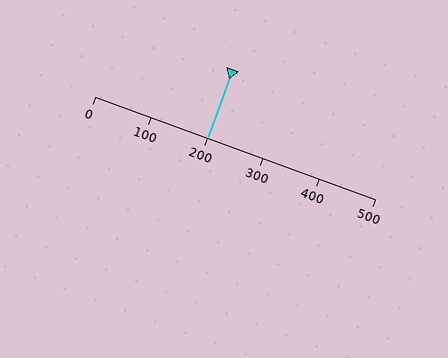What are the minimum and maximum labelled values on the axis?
The axis runs from 0 to 500.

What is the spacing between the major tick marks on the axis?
The major ticks are spaced 100 apart.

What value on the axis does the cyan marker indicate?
The marker indicates approximately 200.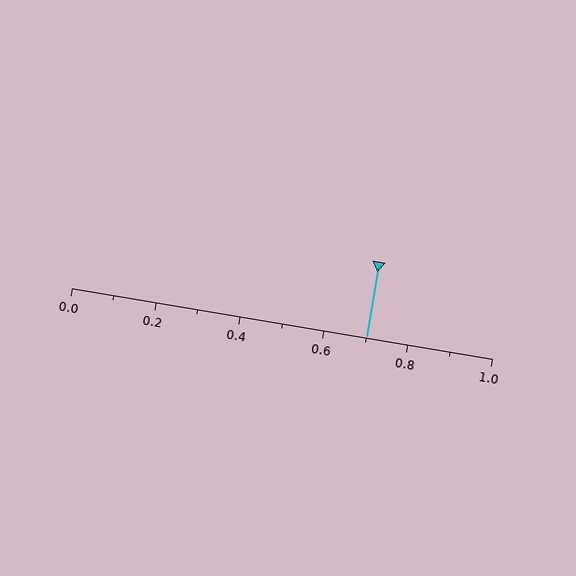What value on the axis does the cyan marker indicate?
The marker indicates approximately 0.7.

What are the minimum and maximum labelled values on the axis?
The axis runs from 0.0 to 1.0.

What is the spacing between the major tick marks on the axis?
The major ticks are spaced 0.2 apart.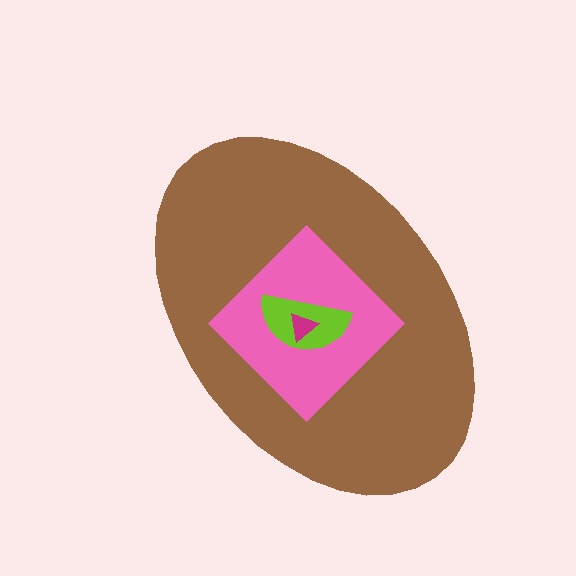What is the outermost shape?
The brown ellipse.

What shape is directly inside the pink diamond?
The lime semicircle.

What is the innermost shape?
The magenta triangle.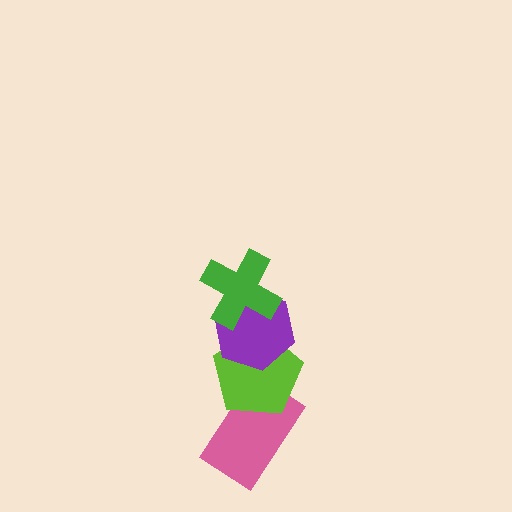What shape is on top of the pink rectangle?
The lime pentagon is on top of the pink rectangle.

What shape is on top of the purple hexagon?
The green cross is on top of the purple hexagon.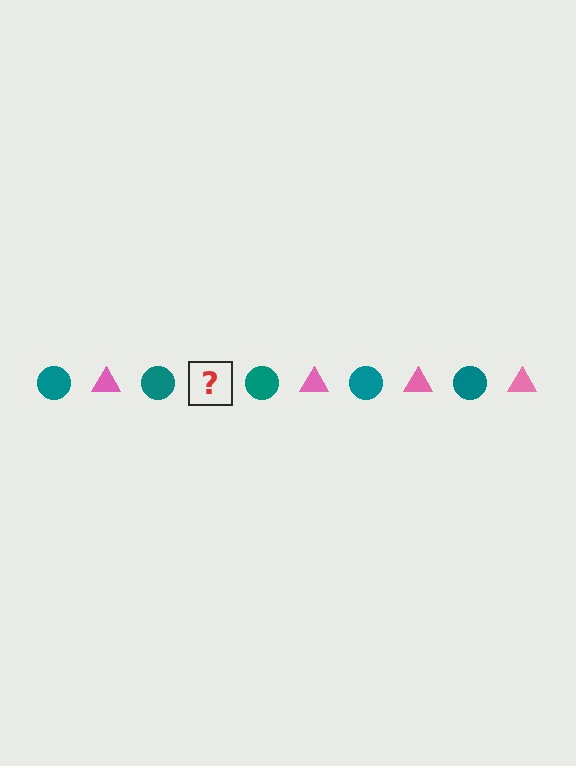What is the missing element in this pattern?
The missing element is a pink triangle.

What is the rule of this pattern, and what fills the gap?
The rule is that the pattern alternates between teal circle and pink triangle. The gap should be filled with a pink triangle.